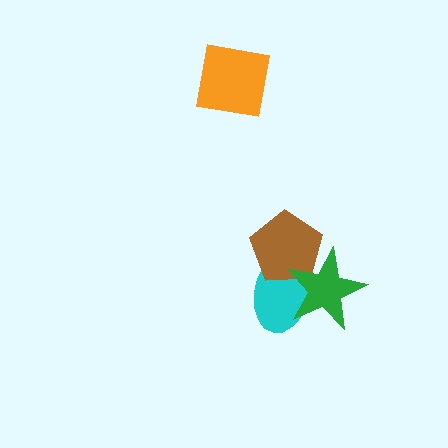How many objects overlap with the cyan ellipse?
2 objects overlap with the cyan ellipse.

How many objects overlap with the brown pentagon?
2 objects overlap with the brown pentagon.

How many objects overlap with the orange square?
0 objects overlap with the orange square.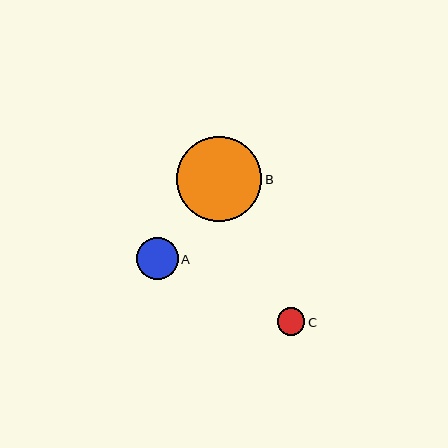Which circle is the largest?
Circle B is the largest with a size of approximately 85 pixels.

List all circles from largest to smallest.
From largest to smallest: B, A, C.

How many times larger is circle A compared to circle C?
Circle A is approximately 1.5 times the size of circle C.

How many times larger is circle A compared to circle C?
Circle A is approximately 1.5 times the size of circle C.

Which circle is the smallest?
Circle C is the smallest with a size of approximately 28 pixels.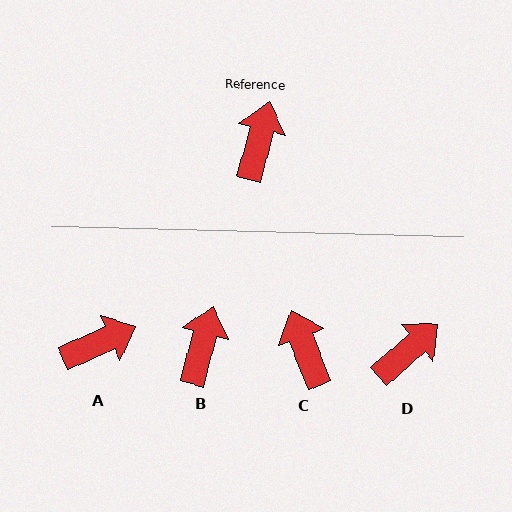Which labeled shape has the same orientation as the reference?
B.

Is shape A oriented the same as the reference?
No, it is off by about 51 degrees.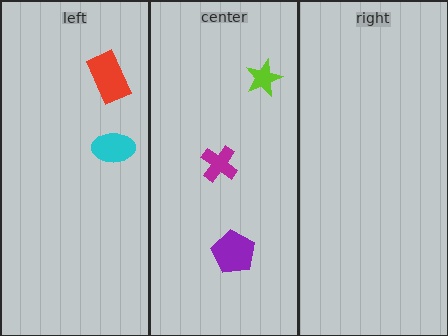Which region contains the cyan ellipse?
The left region.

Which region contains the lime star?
The center region.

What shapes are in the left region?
The red rectangle, the cyan ellipse.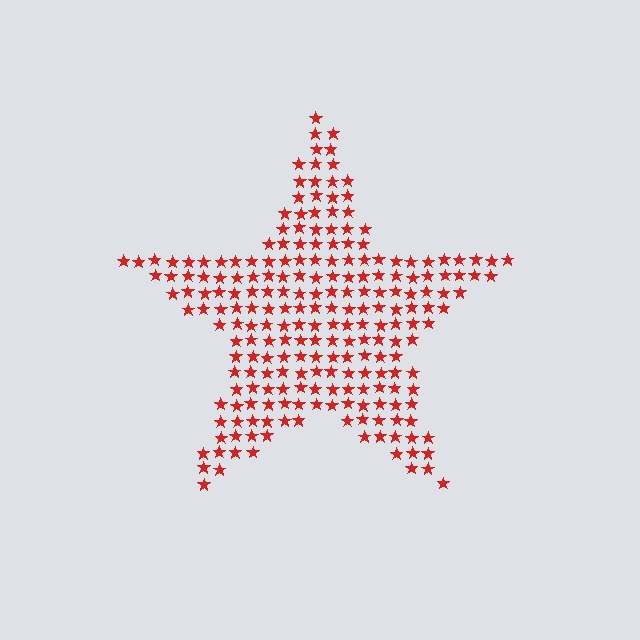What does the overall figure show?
The overall figure shows a star.